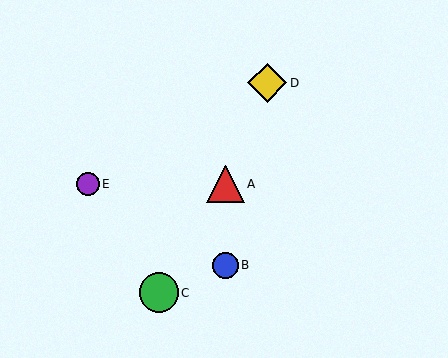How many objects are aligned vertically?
2 objects (A, B) are aligned vertically.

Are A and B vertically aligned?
Yes, both are at x≈225.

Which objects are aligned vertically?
Objects A, B are aligned vertically.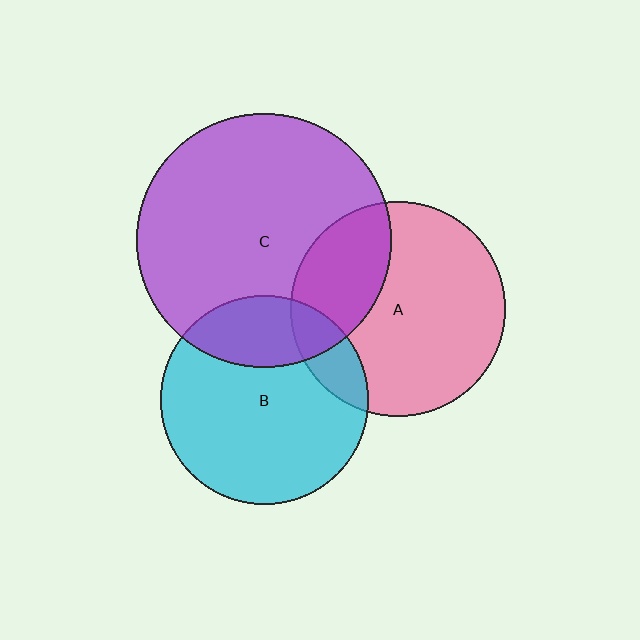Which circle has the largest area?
Circle C (purple).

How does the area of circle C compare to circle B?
Approximately 1.5 times.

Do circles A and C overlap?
Yes.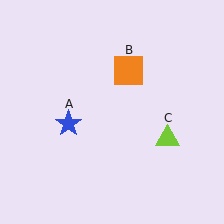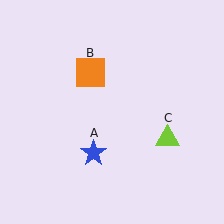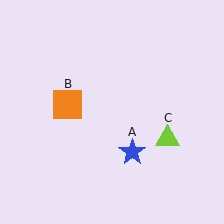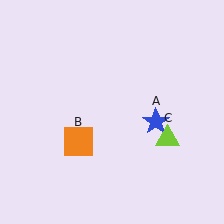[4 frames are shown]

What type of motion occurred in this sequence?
The blue star (object A), orange square (object B) rotated counterclockwise around the center of the scene.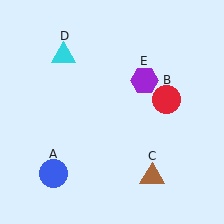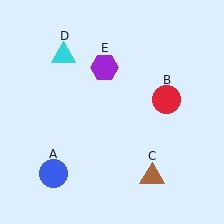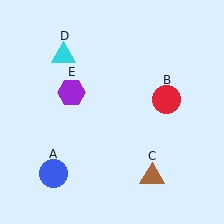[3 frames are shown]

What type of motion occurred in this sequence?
The purple hexagon (object E) rotated counterclockwise around the center of the scene.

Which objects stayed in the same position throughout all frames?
Blue circle (object A) and red circle (object B) and brown triangle (object C) and cyan triangle (object D) remained stationary.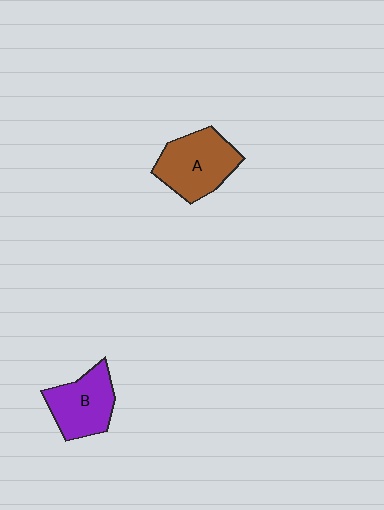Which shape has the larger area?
Shape A (brown).